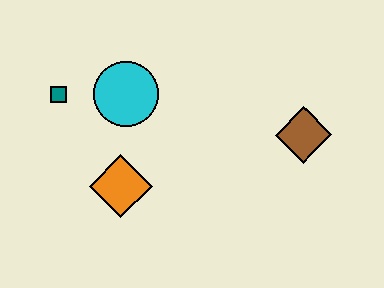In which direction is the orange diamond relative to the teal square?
The orange diamond is below the teal square.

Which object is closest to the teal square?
The cyan circle is closest to the teal square.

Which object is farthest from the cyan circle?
The brown diamond is farthest from the cyan circle.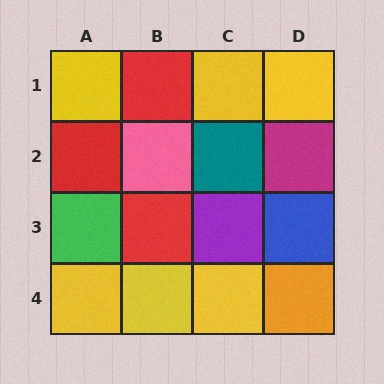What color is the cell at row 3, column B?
Red.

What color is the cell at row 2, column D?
Magenta.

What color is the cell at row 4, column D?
Orange.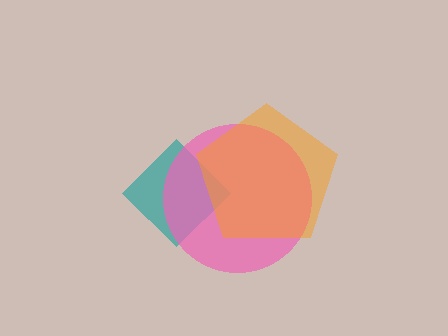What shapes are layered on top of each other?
The layered shapes are: a teal diamond, a pink circle, an orange pentagon.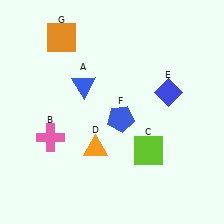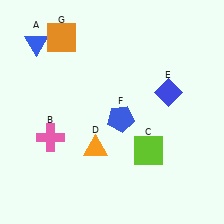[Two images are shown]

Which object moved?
The blue triangle (A) moved left.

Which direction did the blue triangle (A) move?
The blue triangle (A) moved left.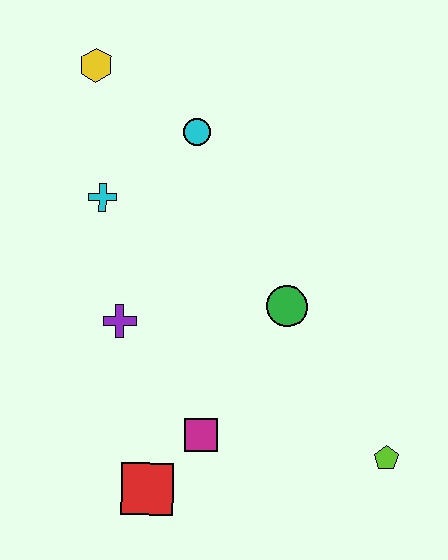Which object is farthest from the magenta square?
The yellow hexagon is farthest from the magenta square.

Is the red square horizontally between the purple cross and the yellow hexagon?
No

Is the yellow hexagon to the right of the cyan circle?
No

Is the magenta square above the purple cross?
No